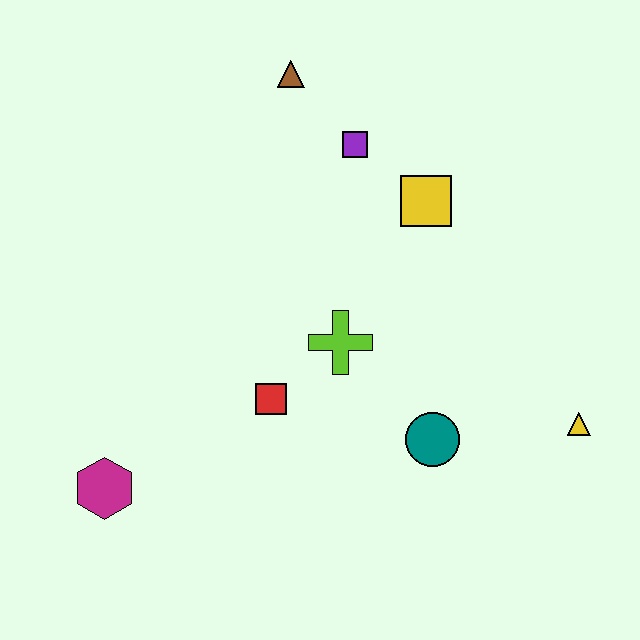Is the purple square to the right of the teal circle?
No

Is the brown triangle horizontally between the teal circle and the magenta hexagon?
Yes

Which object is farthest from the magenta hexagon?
The yellow triangle is farthest from the magenta hexagon.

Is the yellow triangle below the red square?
Yes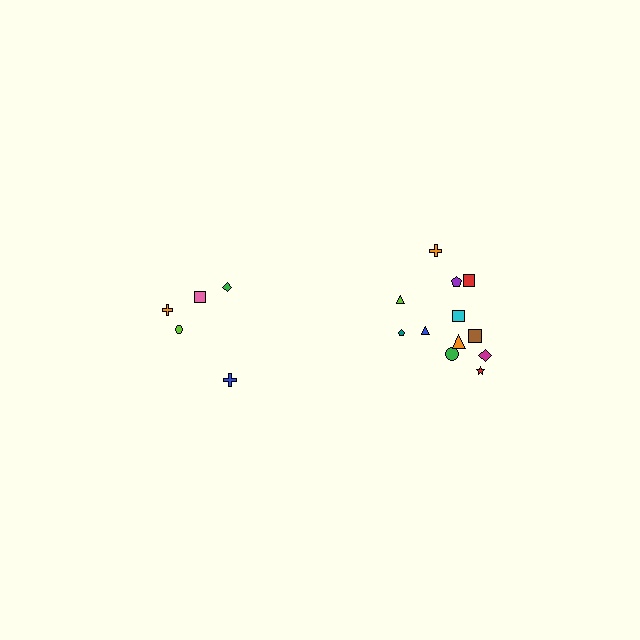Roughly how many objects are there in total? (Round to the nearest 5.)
Roughly 15 objects in total.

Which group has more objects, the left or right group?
The right group.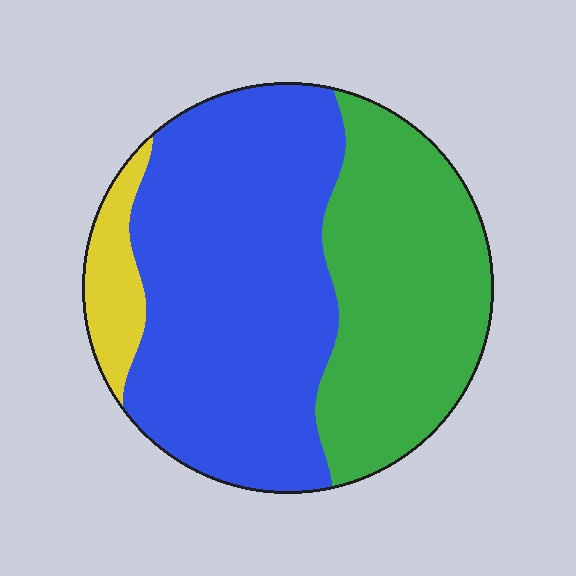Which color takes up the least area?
Yellow, at roughly 10%.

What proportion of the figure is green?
Green takes up between a third and a half of the figure.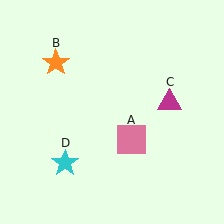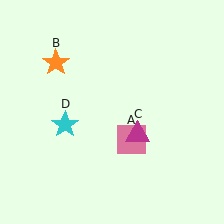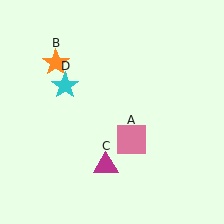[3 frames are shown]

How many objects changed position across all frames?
2 objects changed position: magenta triangle (object C), cyan star (object D).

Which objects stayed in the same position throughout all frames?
Pink square (object A) and orange star (object B) remained stationary.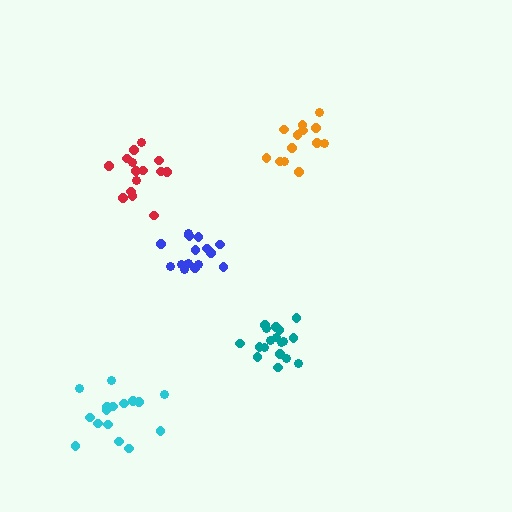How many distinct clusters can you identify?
There are 5 distinct clusters.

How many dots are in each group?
Group 1: 18 dots, Group 2: 13 dots, Group 3: 16 dots, Group 4: 15 dots, Group 5: 16 dots (78 total).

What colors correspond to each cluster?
The clusters are colored: teal, orange, cyan, red, blue.